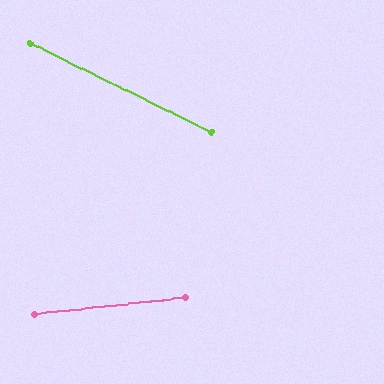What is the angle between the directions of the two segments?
Approximately 33 degrees.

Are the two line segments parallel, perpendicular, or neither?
Neither parallel nor perpendicular — they differ by about 33°.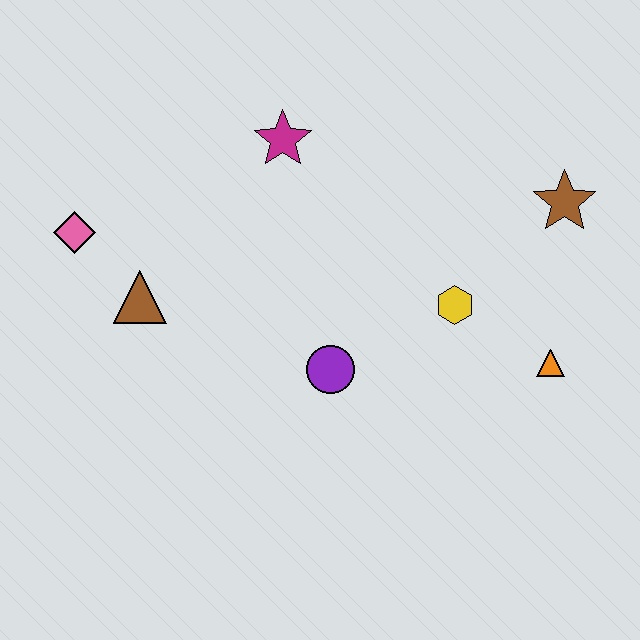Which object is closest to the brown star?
The yellow hexagon is closest to the brown star.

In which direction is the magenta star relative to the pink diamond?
The magenta star is to the right of the pink diamond.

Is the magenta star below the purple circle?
No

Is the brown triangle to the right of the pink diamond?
Yes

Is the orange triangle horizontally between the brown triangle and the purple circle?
No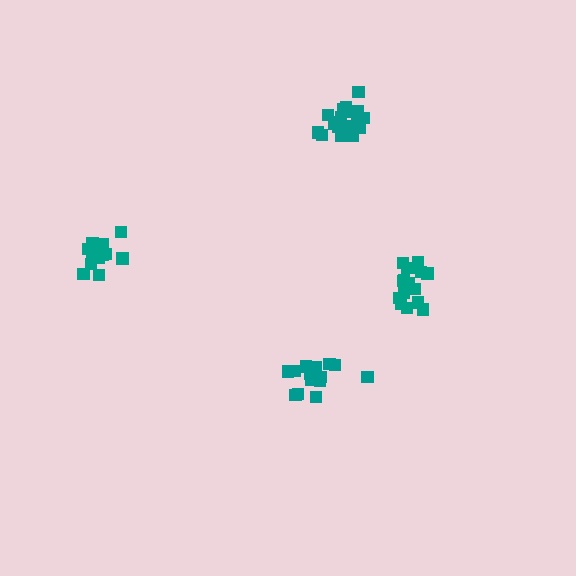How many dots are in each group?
Group 1: 21 dots, Group 2: 15 dots, Group 3: 18 dots, Group 4: 16 dots (70 total).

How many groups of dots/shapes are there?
There are 4 groups.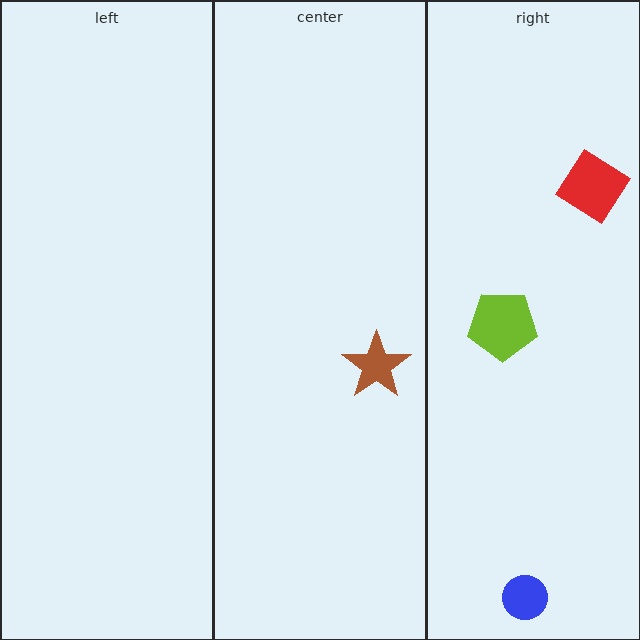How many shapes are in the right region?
3.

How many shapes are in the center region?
1.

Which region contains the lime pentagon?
The right region.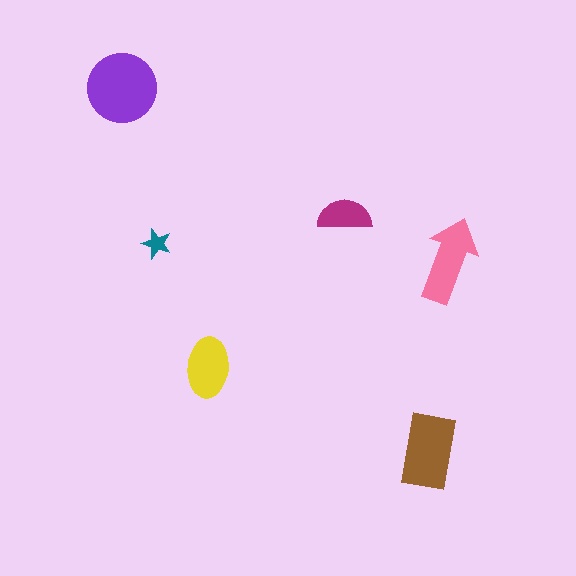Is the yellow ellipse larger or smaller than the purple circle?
Smaller.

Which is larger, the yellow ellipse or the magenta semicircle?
The yellow ellipse.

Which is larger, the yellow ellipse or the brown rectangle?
The brown rectangle.